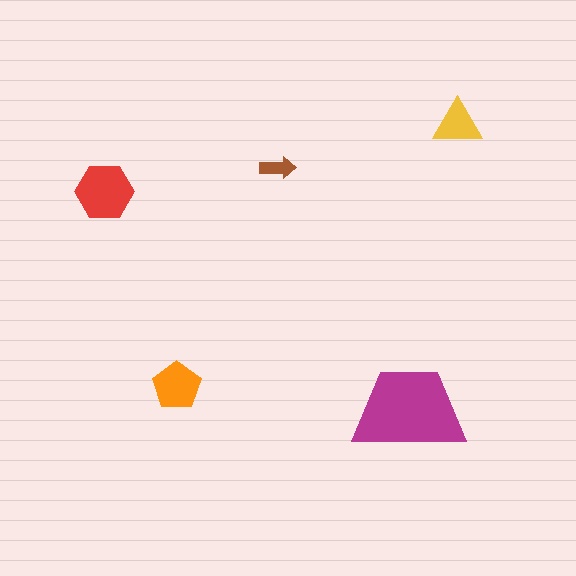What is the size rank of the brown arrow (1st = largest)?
5th.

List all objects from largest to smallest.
The magenta trapezoid, the red hexagon, the orange pentagon, the yellow triangle, the brown arrow.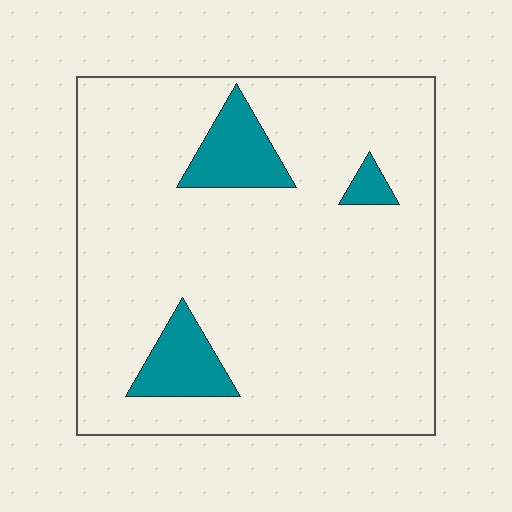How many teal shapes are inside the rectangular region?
3.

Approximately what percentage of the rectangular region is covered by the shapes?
Approximately 10%.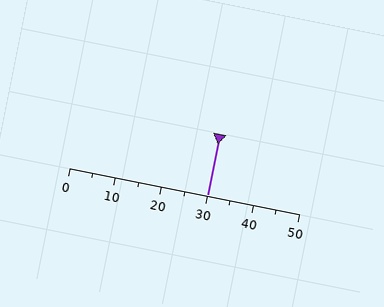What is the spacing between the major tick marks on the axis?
The major ticks are spaced 10 apart.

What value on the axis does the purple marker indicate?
The marker indicates approximately 30.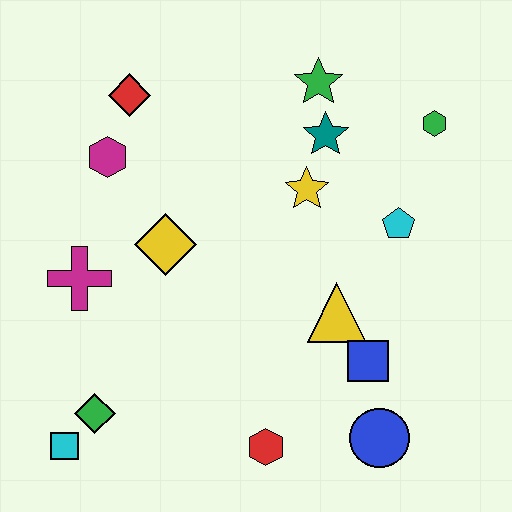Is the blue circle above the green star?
No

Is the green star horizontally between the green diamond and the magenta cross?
No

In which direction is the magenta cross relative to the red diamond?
The magenta cross is below the red diamond.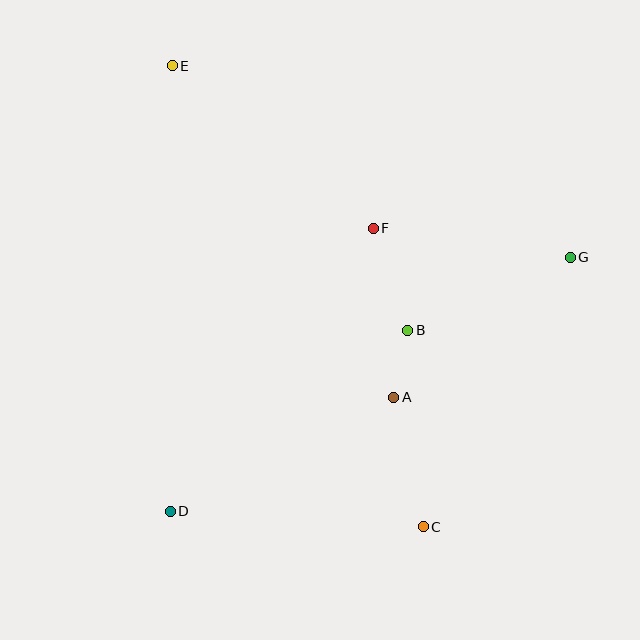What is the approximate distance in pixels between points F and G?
The distance between F and G is approximately 199 pixels.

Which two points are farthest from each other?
Points C and E are farthest from each other.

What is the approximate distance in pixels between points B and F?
The distance between B and F is approximately 108 pixels.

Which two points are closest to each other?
Points A and B are closest to each other.